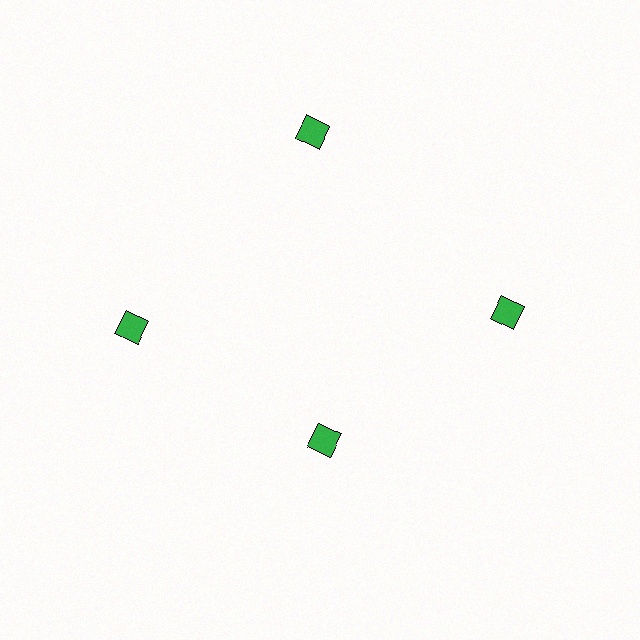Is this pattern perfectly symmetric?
No. The 4 green diamonds are arranged in a ring, but one element near the 6 o'clock position is pulled inward toward the center, breaking the 4-fold rotational symmetry.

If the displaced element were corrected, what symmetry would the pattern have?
It would have 4-fold rotational symmetry — the pattern would map onto itself every 90 degrees.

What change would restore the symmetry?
The symmetry would be restored by moving it outward, back onto the ring so that all 4 diamonds sit at equal angles and equal distance from the center.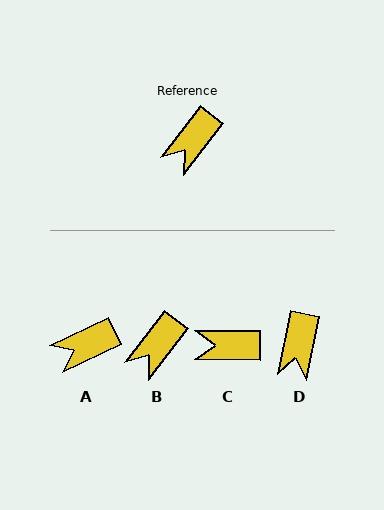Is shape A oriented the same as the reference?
No, it is off by about 27 degrees.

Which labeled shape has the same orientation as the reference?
B.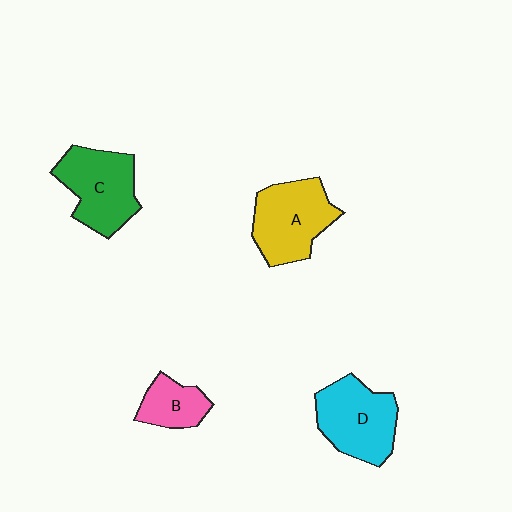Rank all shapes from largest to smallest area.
From largest to smallest: A (yellow), D (cyan), C (green), B (pink).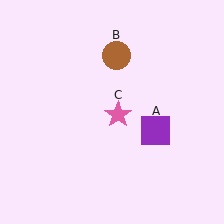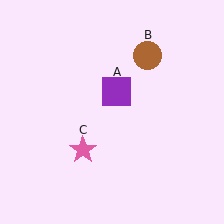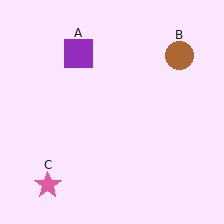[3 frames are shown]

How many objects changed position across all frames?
3 objects changed position: purple square (object A), brown circle (object B), pink star (object C).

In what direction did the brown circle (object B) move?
The brown circle (object B) moved right.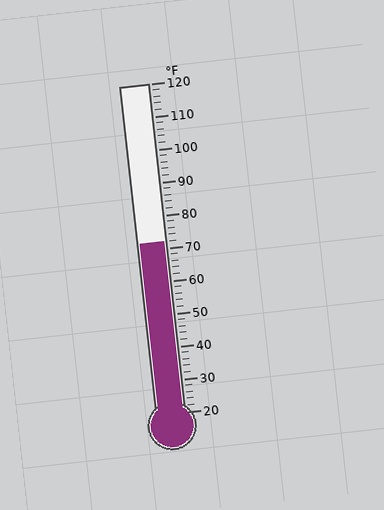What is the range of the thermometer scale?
The thermometer scale ranges from 20°F to 120°F.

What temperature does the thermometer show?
The thermometer shows approximately 72°F.